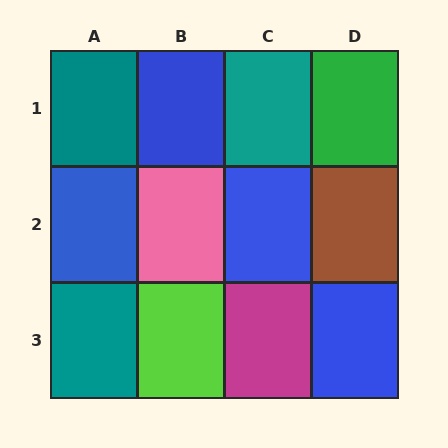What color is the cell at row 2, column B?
Pink.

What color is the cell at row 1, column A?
Teal.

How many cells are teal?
3 cells are teal.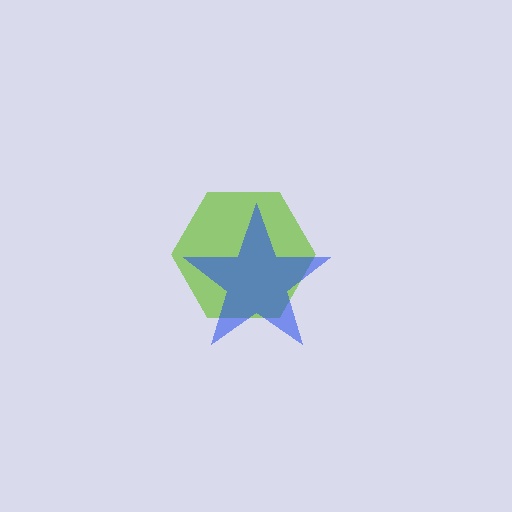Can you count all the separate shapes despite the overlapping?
Yes, there are 2 separate shapes.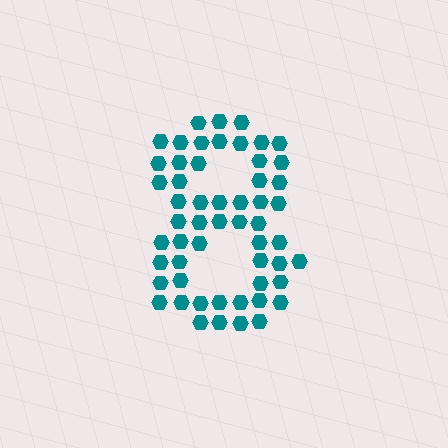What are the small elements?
The small elements are hexagons.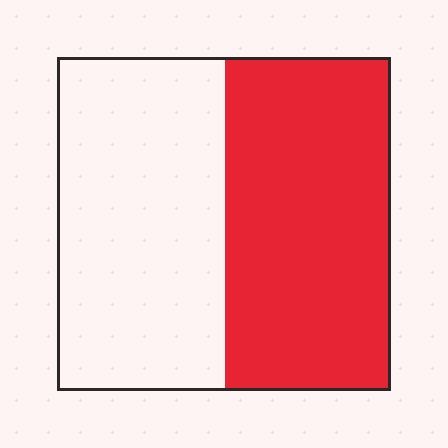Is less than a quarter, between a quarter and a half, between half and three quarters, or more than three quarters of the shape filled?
Between a quarter and a half.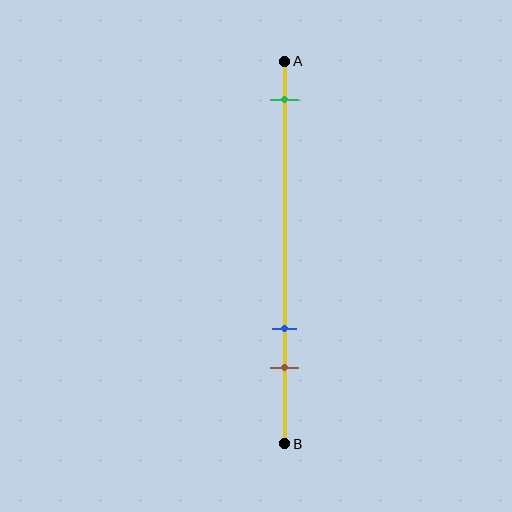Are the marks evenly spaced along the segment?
No, the marks are not evenly spaced.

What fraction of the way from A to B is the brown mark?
The brown mark is approximately 80% (0.8) of the way from A to B.